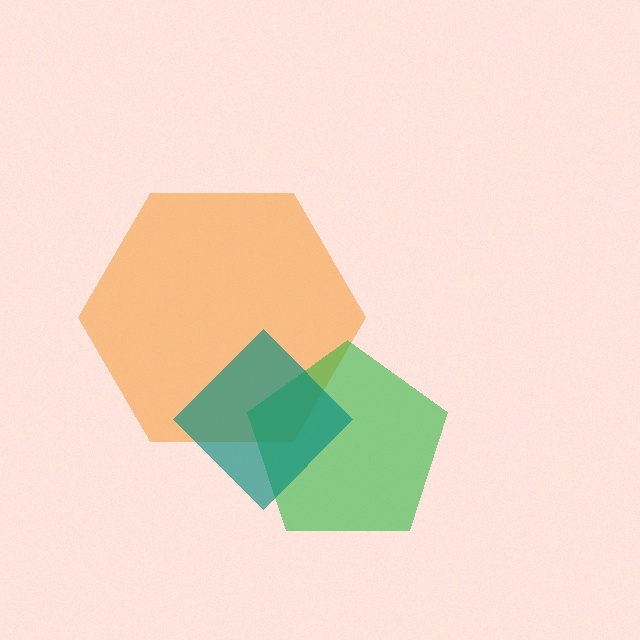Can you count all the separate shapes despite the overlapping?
Yes, there are 3 separate shapes.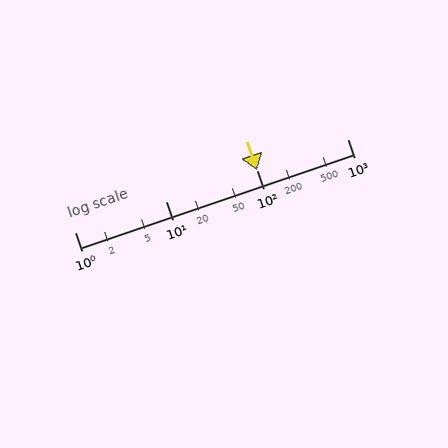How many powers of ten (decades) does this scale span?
The scale spans 3 decades, from 1 to 1000.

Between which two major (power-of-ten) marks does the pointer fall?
The pointer is between 100 and 1000.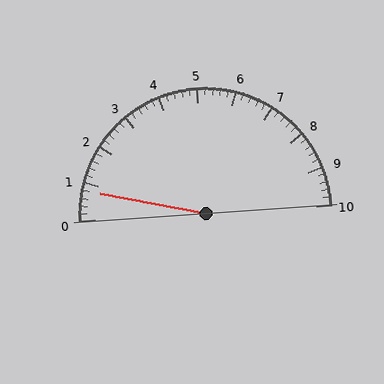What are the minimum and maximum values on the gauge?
The gauge ranges from 0 to 10.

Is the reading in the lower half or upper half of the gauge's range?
The reading is in the lower half of the range (0 to 10).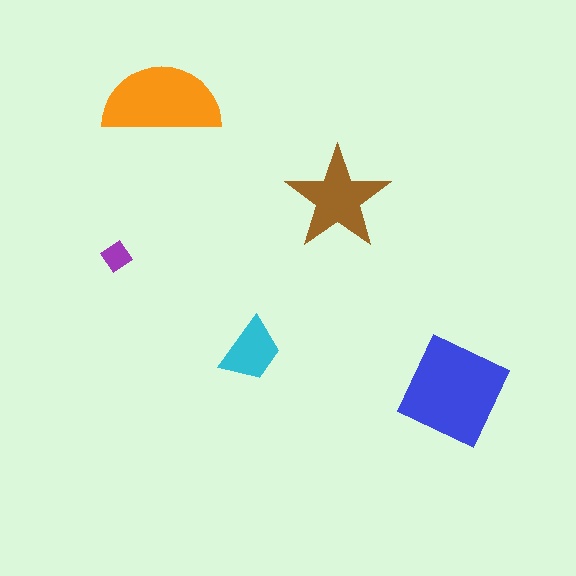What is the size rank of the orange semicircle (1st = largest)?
2nd.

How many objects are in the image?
There are 5 objects in the image.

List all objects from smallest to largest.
The purple diamond, the cyan trapezoid, the brown star, the orange semicircle, the blue square.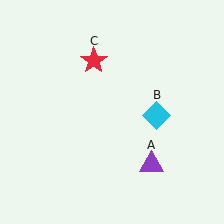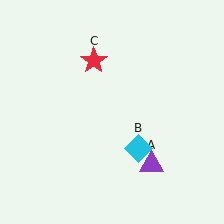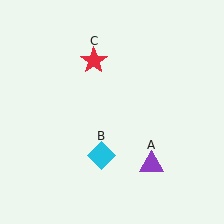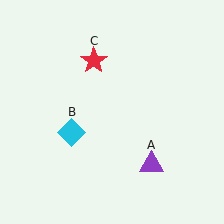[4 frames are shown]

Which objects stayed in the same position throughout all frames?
Purple triangle (object A) and red star (object C) remained stationary.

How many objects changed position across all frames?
1 object changed position: cyan diamond (object B).